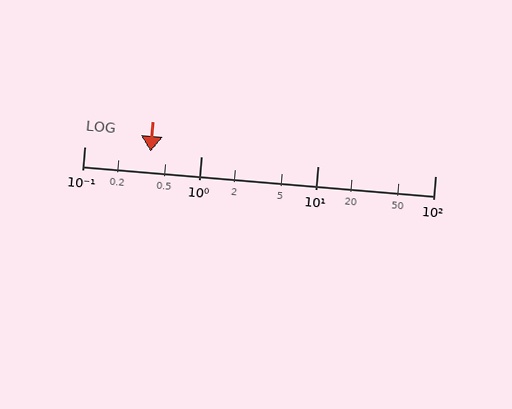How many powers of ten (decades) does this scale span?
The scale spans 3 decades, from 0.1 to 100.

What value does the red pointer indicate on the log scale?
The pointer indicates approximately 0.37.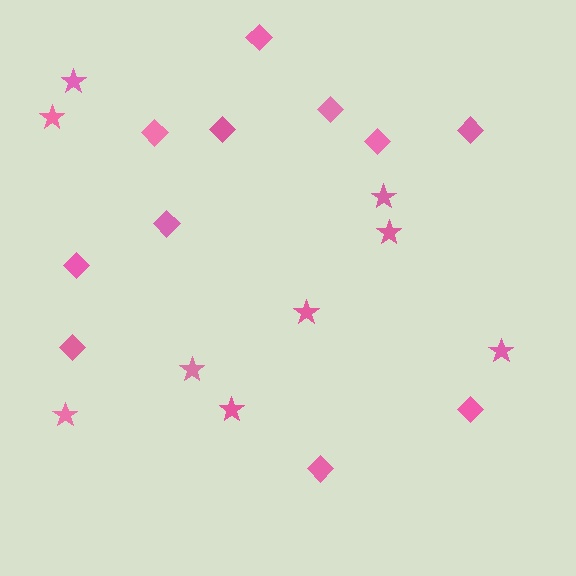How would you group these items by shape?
There are 2 groups: one group of diamonds (11) and one group of stars (9).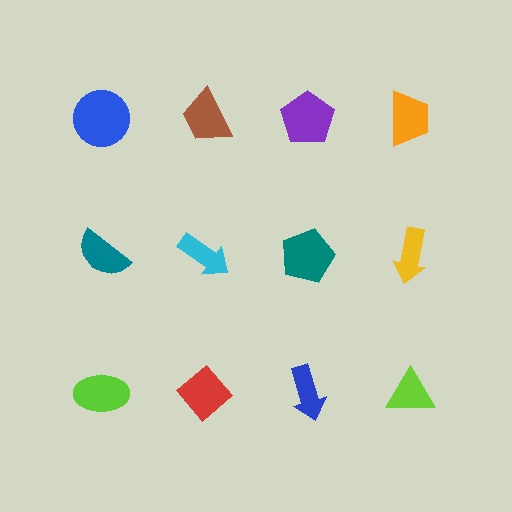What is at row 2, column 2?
A cyan arrow.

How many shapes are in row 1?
4 shapes.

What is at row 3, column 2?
A red diamond.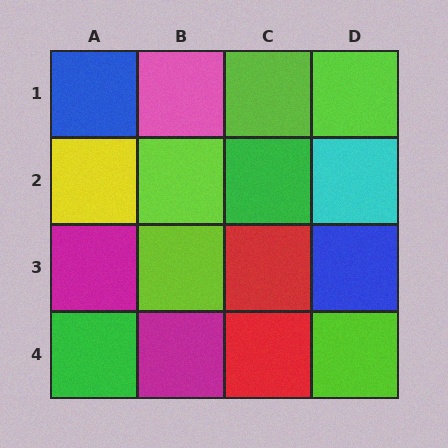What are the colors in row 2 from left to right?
Yellow, lime, green, cyan.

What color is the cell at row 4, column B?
Magenta.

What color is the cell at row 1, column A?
Blue.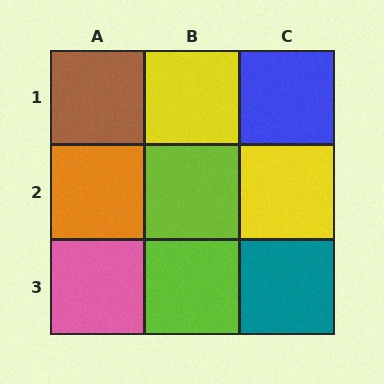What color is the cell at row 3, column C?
Teal.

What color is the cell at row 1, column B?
Yellow.